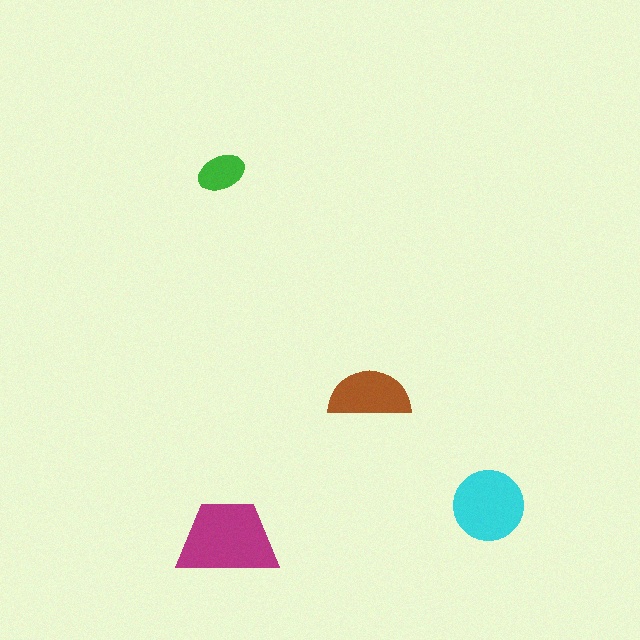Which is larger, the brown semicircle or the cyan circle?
The cyan circle.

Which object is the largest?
The magenta trapezoid.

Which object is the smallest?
The green ellipse.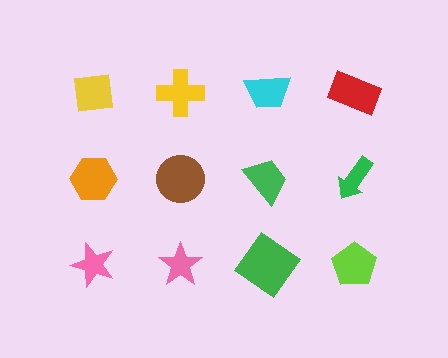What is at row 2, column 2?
A brown circle.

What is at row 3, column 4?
A lime pentagon.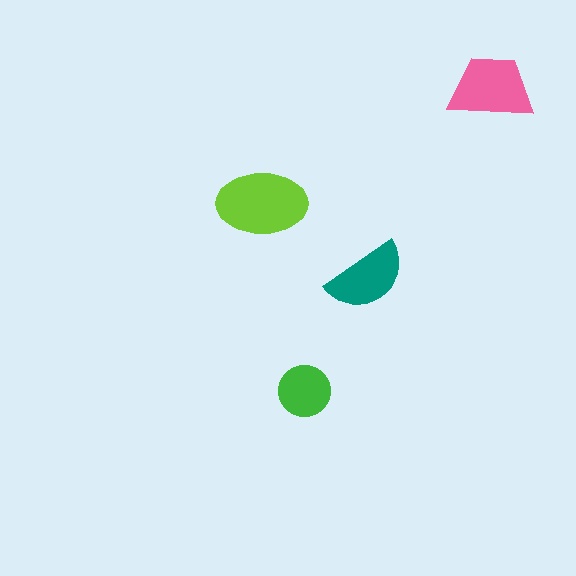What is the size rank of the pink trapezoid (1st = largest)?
2nd.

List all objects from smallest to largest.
The green circle, the teal semicircle, the pink trapezoid, the lime ellipse.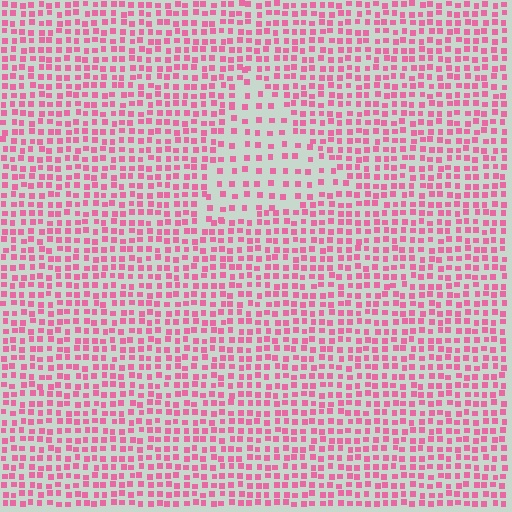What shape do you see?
I see a triangle.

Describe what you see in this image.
The image contains small pink elements arranged at two different densities. A triangle-shaped region is visible where the elements are less densely packed than the surrounding area.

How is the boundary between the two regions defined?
The boundary is defined by a change in element density (approximately 1.9x ratio). All elements are the same color, size, and shape.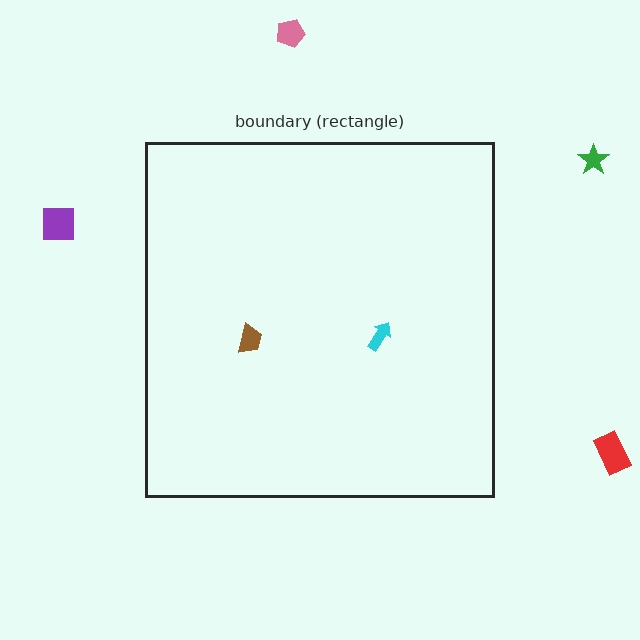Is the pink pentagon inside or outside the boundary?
Outside.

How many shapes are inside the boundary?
2 inside, 4 outside.